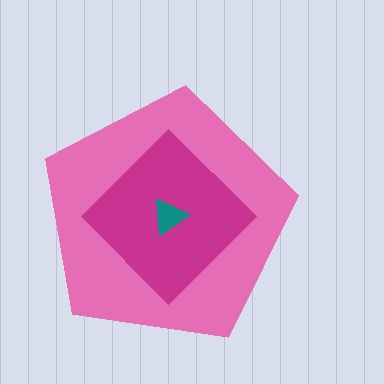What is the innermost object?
The teal triangle.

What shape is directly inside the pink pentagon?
The magenta diamond.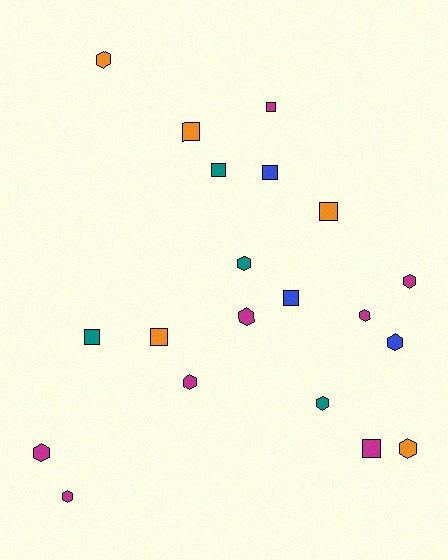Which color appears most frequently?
Magenta, with 8 objects.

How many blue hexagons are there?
There is 1 blue hexagon.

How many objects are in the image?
There are 20 objects.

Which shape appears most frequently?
Hexagon, with 11 objects.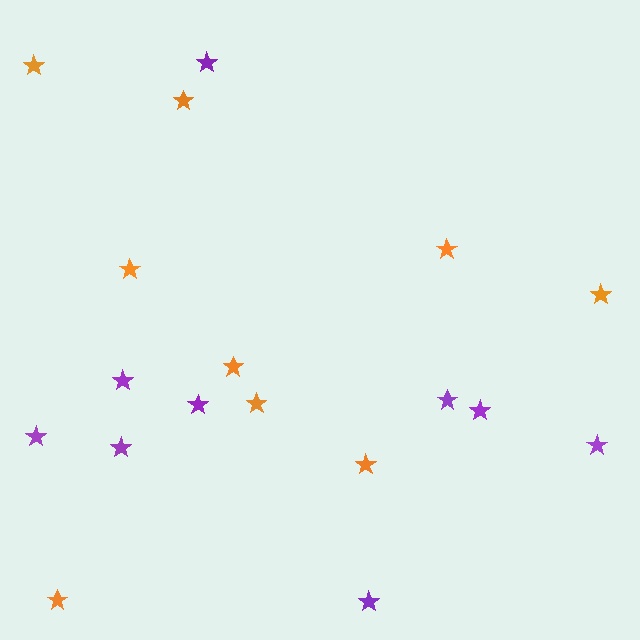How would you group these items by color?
There are 2 groups: one group of purple stars (9) and one group of orange stars (9).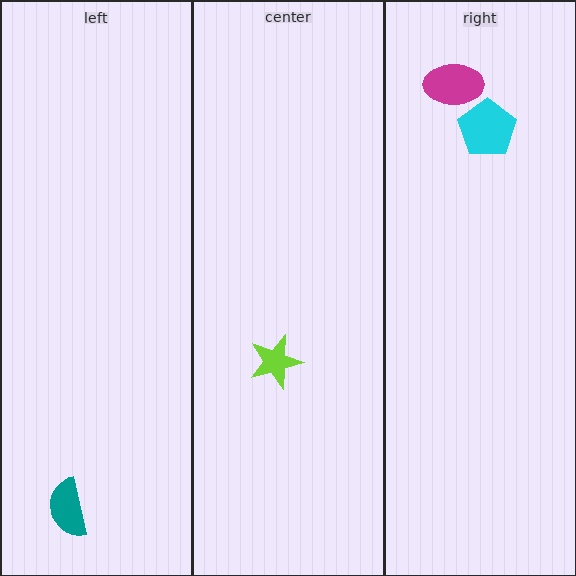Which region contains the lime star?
The center region.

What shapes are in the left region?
The teal semicircle.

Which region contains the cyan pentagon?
The right region.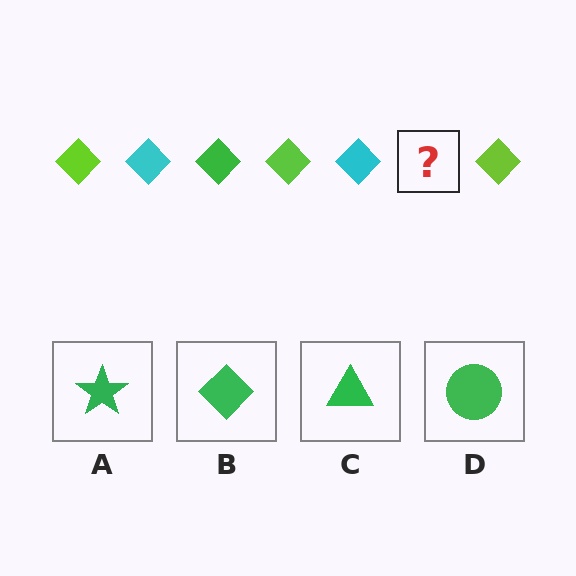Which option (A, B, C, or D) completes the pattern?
B.